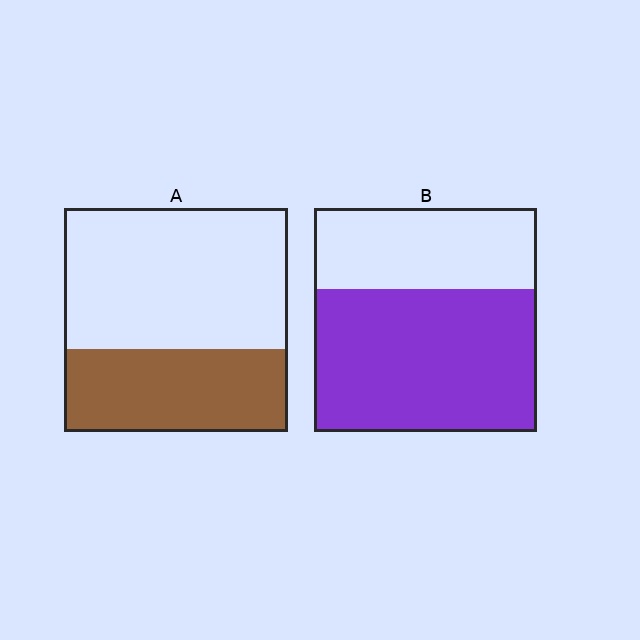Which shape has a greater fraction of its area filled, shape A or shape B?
Shape B.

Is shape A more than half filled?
No.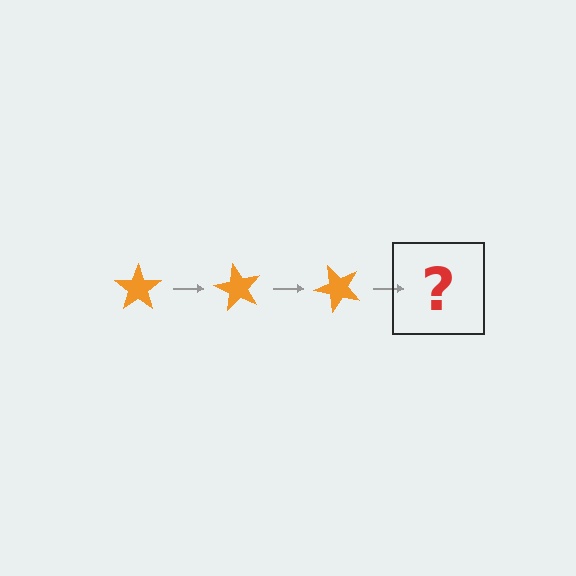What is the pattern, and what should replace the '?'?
The pattern is that the star rotates 60 degrees each step. The '?' should be an orange star rotated 180 degrees.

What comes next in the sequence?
The next element should be an orange star rotated 180 degrees.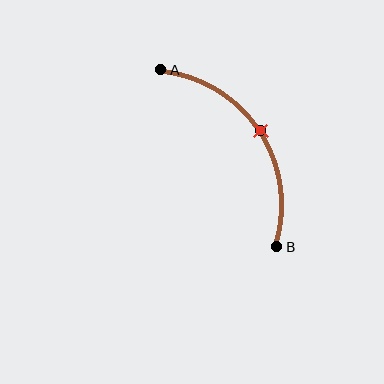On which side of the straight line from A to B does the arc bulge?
The arc bulges to the right of the straight line connecting A and B.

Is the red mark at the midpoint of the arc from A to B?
Yes. The red mark lies on the arc at equal arc-length from both A and B — it is the arc midpoint.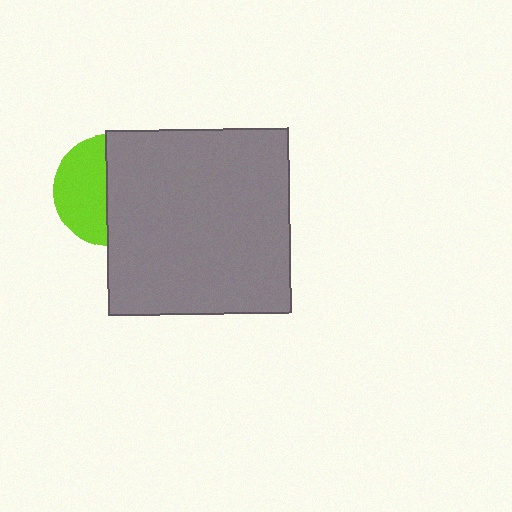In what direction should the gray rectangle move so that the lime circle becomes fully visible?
The gray rectangle should move right. That is the shortest direction to clear the overlap and leave the lime circle fully visible.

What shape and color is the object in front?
The object in front is a gray rectangle.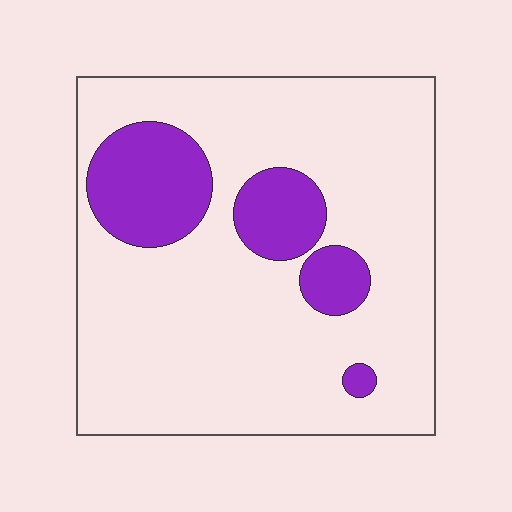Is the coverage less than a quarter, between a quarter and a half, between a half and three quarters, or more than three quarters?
Less than a quarter.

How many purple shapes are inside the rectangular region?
4.